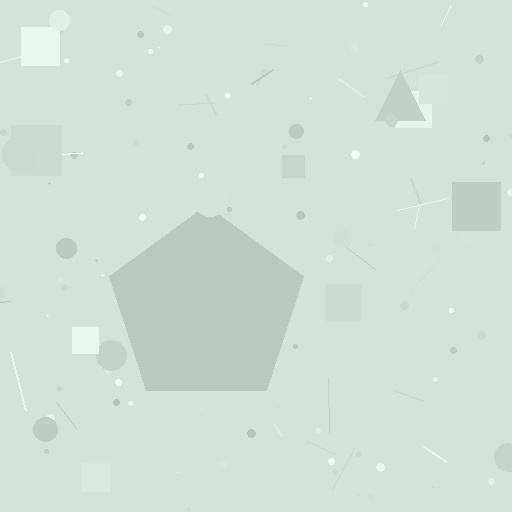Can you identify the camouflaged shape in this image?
The camouflaged shape is a pentagon.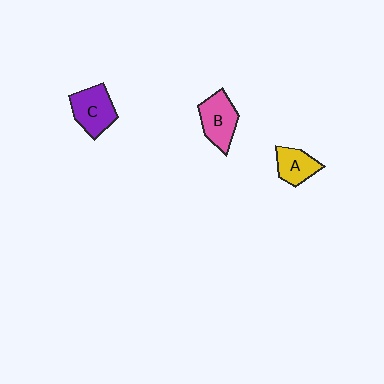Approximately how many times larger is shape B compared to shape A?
Approximately 1.3 times.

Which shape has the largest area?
Shape C (purple).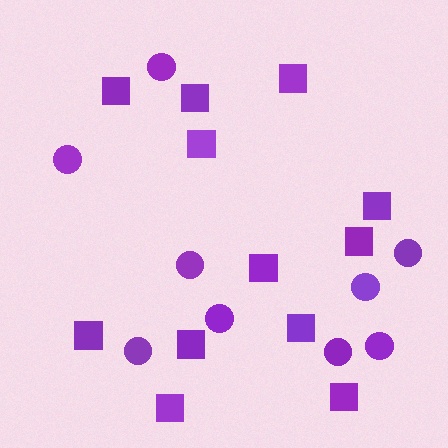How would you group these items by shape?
There are 2 groups: one group of circles (9) and one group of squares (12).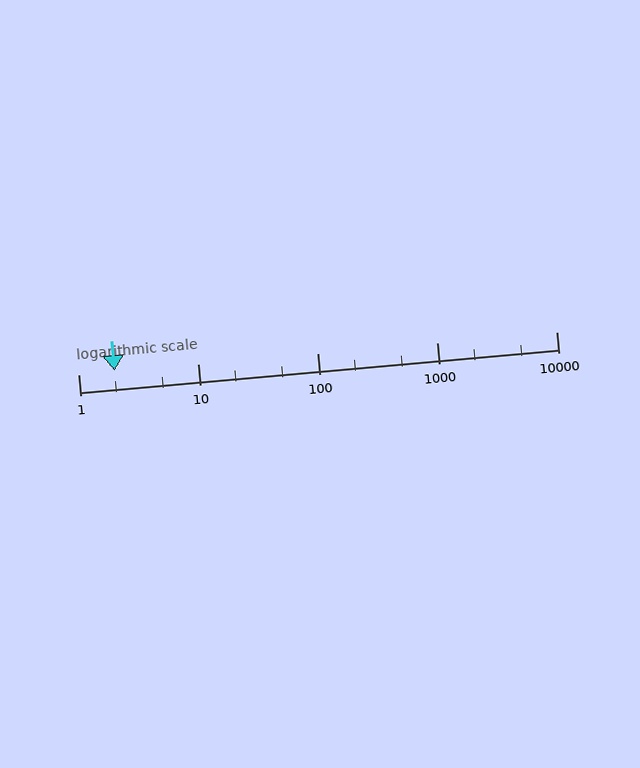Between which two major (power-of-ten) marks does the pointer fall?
The pointer is between 1 and 10.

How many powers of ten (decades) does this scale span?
The scale spans 4 decades, from 1 to 10000.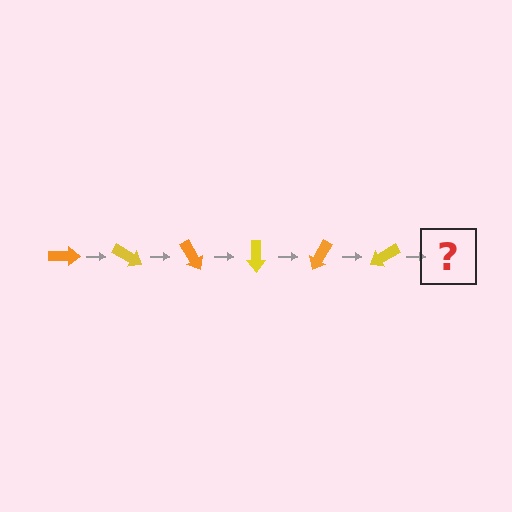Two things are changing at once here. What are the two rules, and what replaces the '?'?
The two rules are that it rotates 30 degrees each step and the color cycles through orange and yellow. The '?' should be an orange arrow, rotated 180 degrees from the start.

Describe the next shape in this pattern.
It should be an orange arrow, rotated 180 degrees from the start.